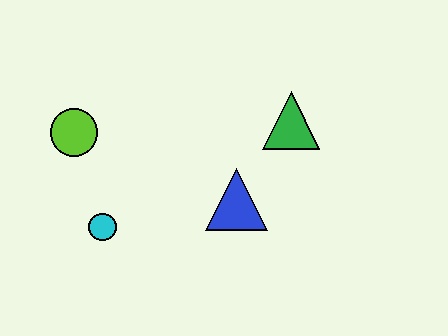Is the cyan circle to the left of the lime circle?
No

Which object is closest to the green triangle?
The blue triangle is closest to the green triangle.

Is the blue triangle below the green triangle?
Yes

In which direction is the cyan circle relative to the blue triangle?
The cyan circle is to the left of the blue triangle.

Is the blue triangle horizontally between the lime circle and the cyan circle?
No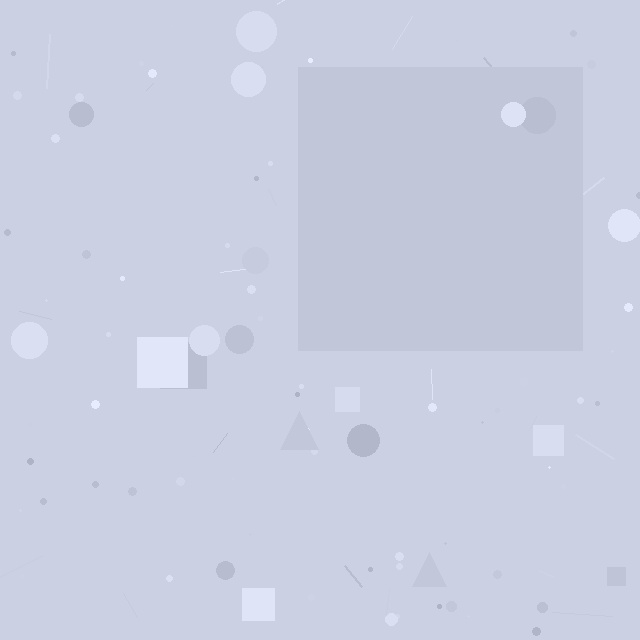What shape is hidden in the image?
A square is hidden in the image.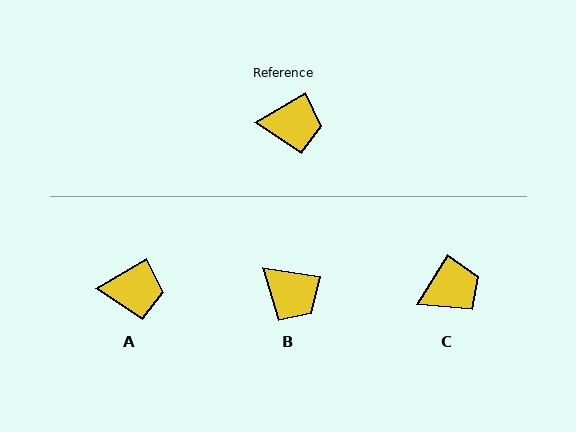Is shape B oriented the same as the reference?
No, it is off by about 39 degrees.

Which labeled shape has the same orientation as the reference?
A.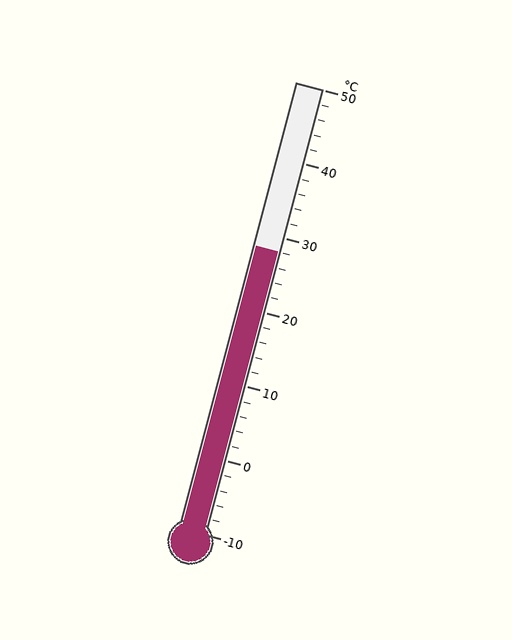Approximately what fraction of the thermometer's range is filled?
The thermometer is filled to approximately 65% of its range.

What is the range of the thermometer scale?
The thermometer scale ranges from -10°C to 50°C.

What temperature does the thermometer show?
The thermometer shows approximately 28°C.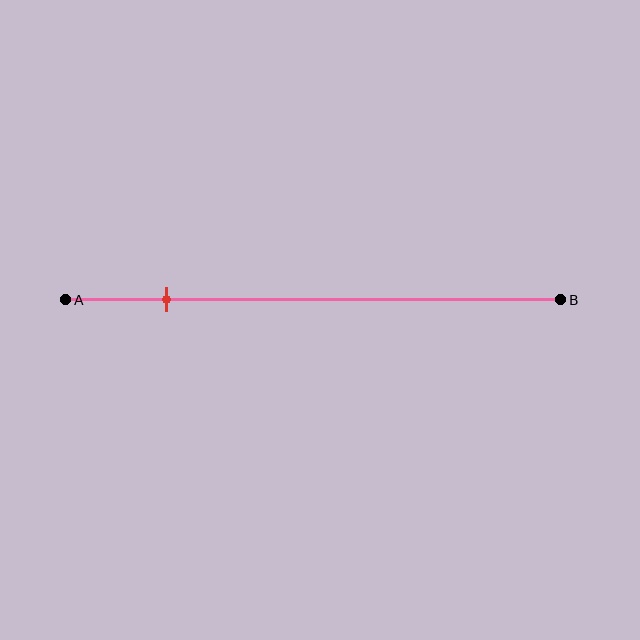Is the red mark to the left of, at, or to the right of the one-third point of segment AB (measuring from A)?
The red mark is to the left of the one-third point of segment AB.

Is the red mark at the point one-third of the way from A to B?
No, the mark is at about 20% from A, not at the 33% one-third point.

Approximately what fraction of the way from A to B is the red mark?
The red mark is approximately 20% of the way from A to B.